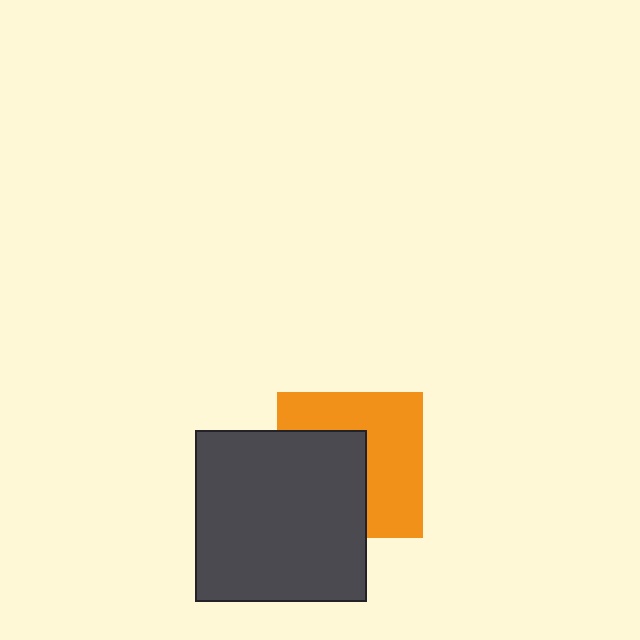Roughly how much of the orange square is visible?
About half of it is visible (roughly 54%).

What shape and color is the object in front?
The object in front is a dark gray square.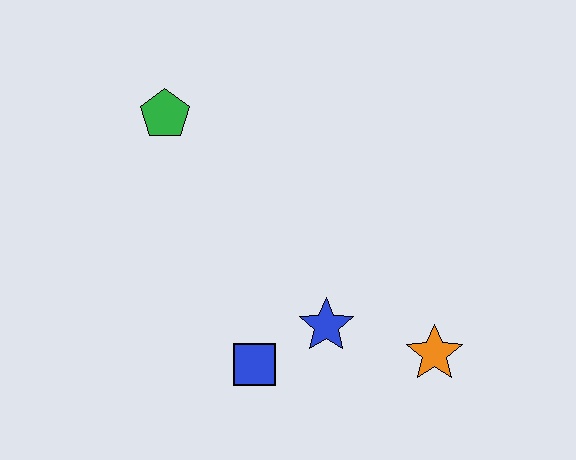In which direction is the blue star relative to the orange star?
The blue star is to the left of the orange star.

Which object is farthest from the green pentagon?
The orange star is farthest from the green pentagon.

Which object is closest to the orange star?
The blue star is closest to the orange star.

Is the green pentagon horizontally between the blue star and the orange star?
No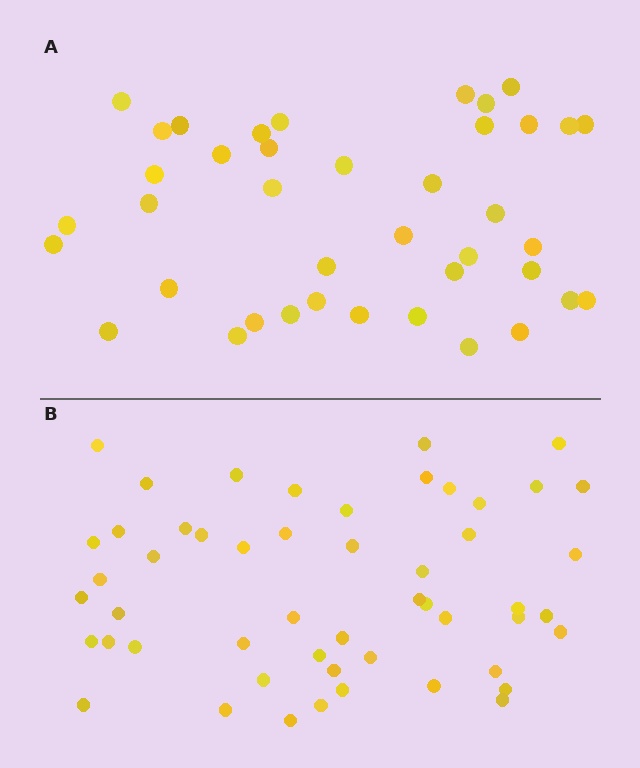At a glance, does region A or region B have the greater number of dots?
Region B (the bottom region) has more dots.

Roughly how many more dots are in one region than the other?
Region B has roughly 12 or so more dots than region A.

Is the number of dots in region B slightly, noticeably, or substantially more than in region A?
Region B has noticeably more, but not dramatically so. The ratio is roughly 1.3 to 1.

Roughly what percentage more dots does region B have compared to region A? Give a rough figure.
About 30% more.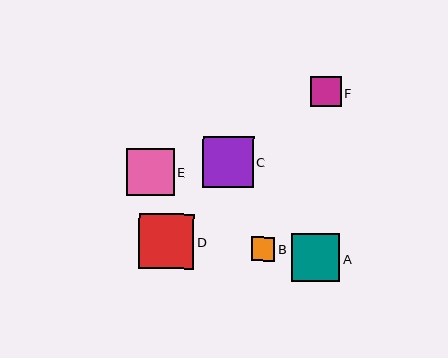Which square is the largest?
Square D is the largest with a size of approximately 55 pixels.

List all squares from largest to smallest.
From largest to smallest: D, C, A, E, F, B.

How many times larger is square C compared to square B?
Square C is approximately 2.2 times the size of square B.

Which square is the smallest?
Square B is the smallest with a size of approximately 23 pixels.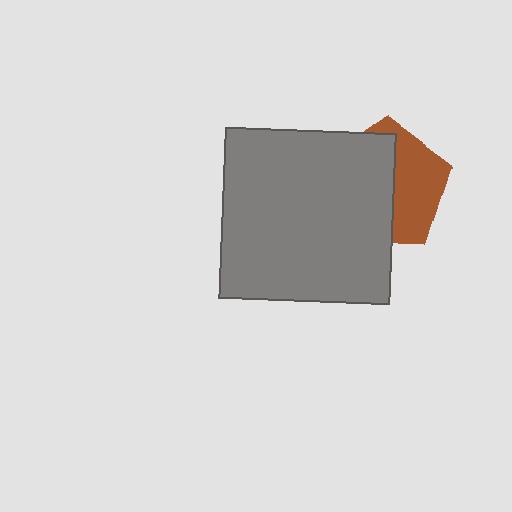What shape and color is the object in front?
The object in front is a gray square.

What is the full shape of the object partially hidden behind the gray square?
The partially hidden object is a brown pentagon.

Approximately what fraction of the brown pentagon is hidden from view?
Roughly 57% of the brown pentagon is hidden behind the gray square.